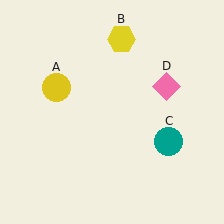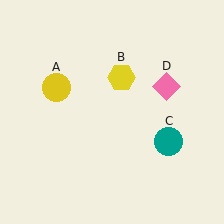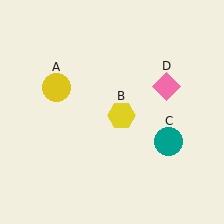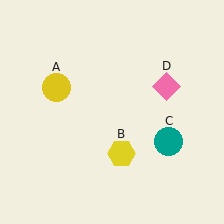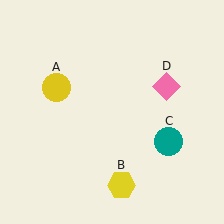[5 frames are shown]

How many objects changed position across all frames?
1 object changed position: yellow hexagon (object B).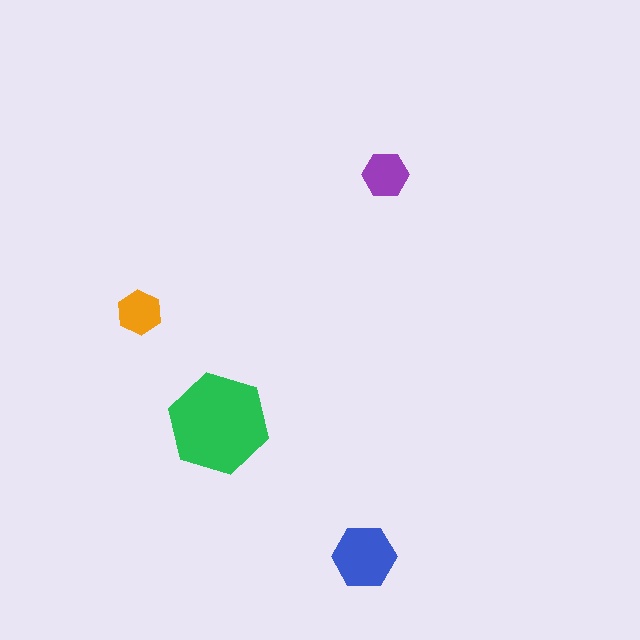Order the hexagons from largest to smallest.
the green one, the blue one, the purple one, the orange one.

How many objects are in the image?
There are 4 objects in the image.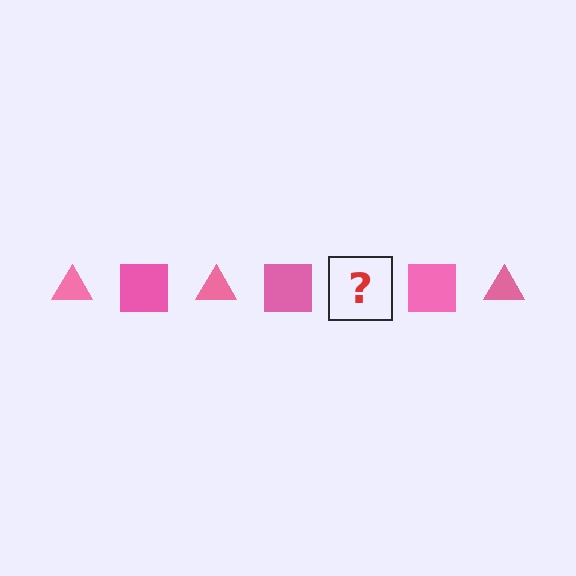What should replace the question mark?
The question mark should be replaced with a pink triangle.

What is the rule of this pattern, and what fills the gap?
The rule is that the pattern cycles through triangle, square shapes in pink. The gap should be filled with a pink triangle.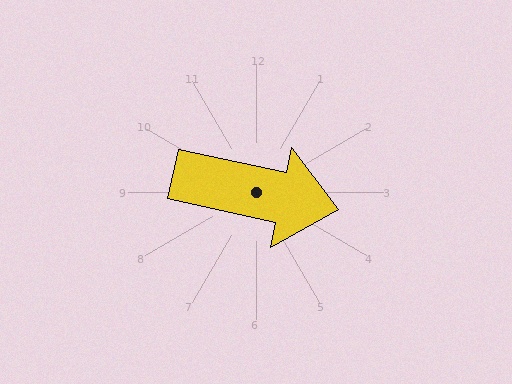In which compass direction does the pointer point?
East.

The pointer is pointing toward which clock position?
Roughly 3 o'clock.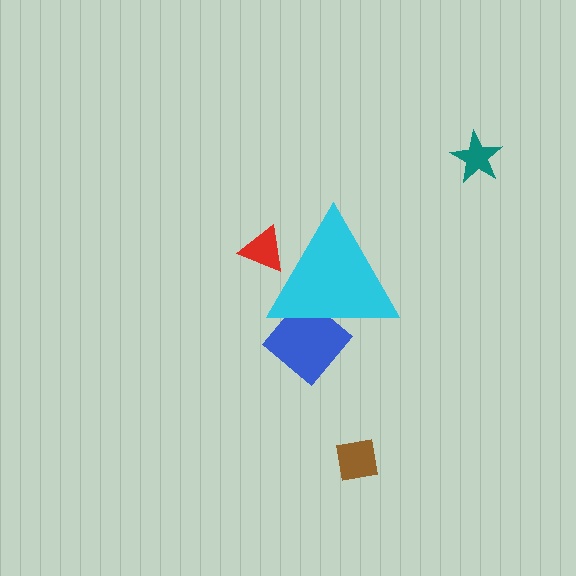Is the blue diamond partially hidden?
Yes, the blue diamond is partially hidden behind the cyan triangle.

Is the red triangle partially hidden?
Yes, the red triangle is partially hidden behind the cyan triangle.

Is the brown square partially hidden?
No, the brown square is fully visible.